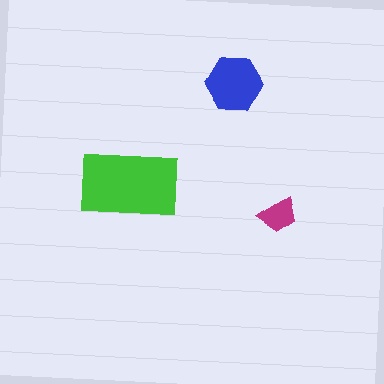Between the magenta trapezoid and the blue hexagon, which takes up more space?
The blue hexagon.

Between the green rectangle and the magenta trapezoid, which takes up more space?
The green rectangle.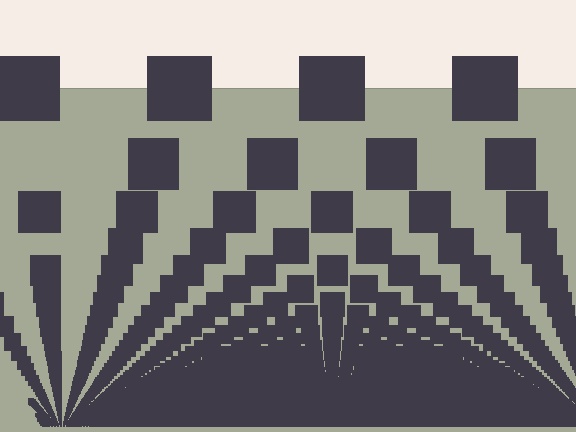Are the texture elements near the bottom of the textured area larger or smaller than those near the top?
Smaller. The gradient is inverted — elements near the bottom are smaller and denser.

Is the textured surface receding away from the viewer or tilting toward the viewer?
The surface appears to tilt toward the viewer. Texture elements get larger and sparser toward the top.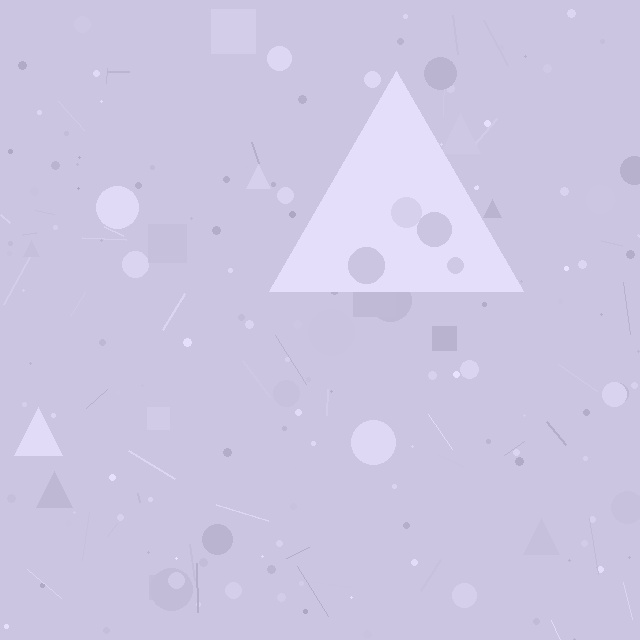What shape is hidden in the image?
A triangle is hidden in the image.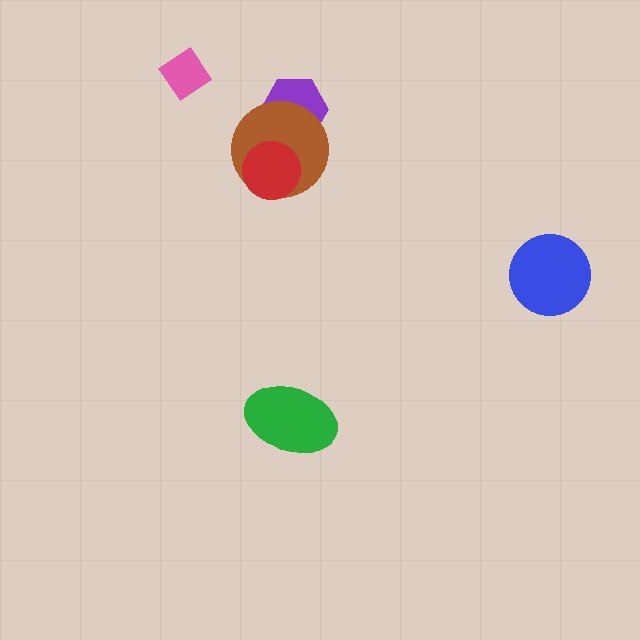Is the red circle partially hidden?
No, no other shape covers it.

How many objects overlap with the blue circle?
0 objects overlap with the blue circle.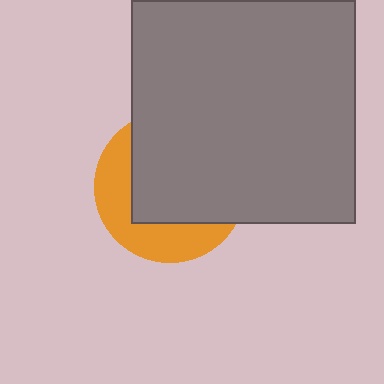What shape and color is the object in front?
The object in front is a gray square.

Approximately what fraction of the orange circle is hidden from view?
Roughly 63% of the orange circle is hidden behind the gray square.